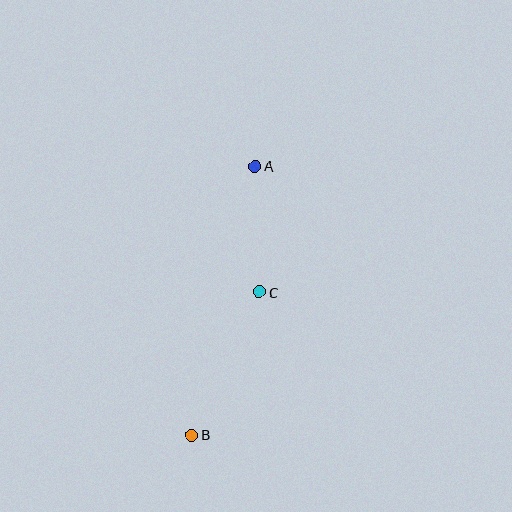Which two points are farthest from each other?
Points A and B are farthest from each other.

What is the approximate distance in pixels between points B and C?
The distance between B and C is approximately 158 pixels.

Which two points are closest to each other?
Points A and C are closest to each other.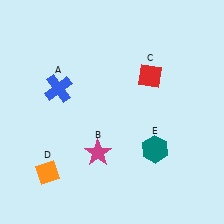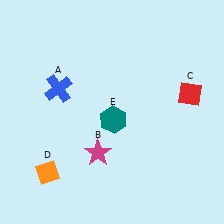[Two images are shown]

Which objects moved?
The objects that moved are: the red diamond (C), the teal hexagon (E).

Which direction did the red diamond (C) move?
The red diamond (C) moved right.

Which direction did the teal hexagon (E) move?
The teal hexagon (E) moved left.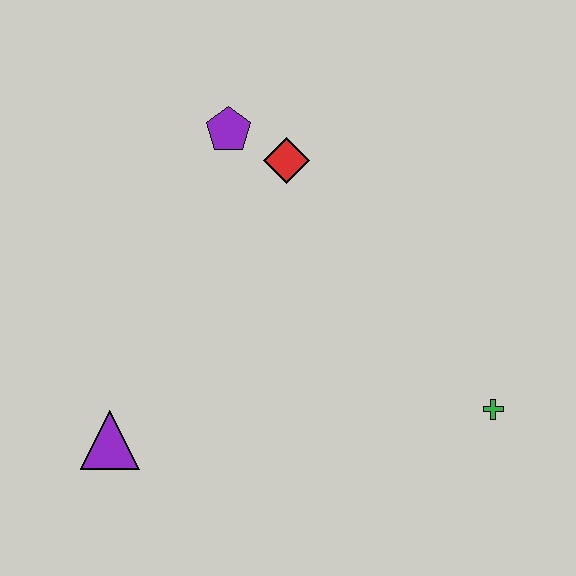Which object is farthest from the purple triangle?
The green cross is farthest from the purple triangle.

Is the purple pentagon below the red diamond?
No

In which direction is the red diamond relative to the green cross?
The red diamond is above the green cross.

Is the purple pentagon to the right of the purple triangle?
Yes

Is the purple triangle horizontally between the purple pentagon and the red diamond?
No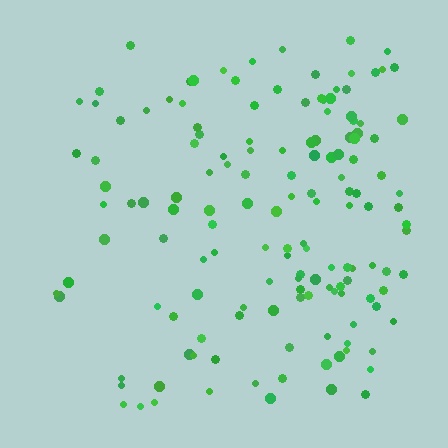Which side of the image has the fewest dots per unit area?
The left.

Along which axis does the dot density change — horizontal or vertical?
Horizontal.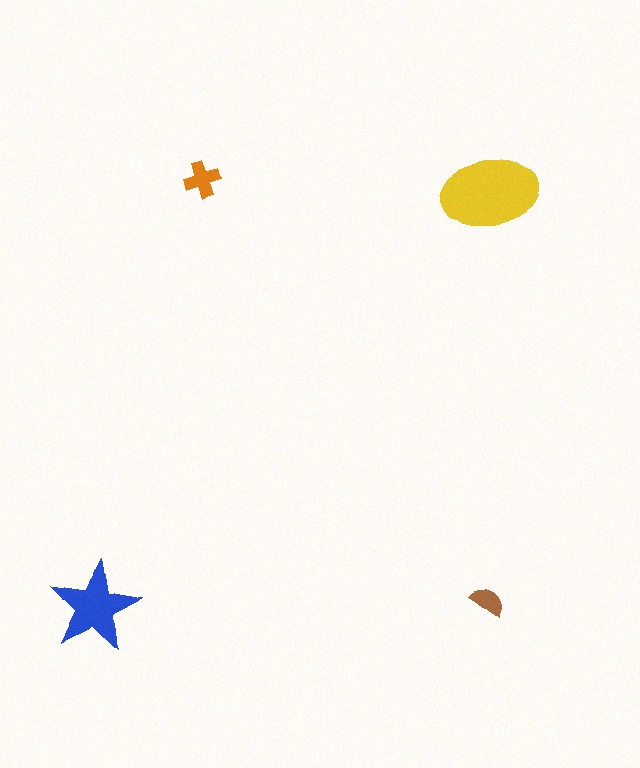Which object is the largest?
The yellow ellipse.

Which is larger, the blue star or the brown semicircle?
The blue star.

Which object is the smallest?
The brown semicircle.